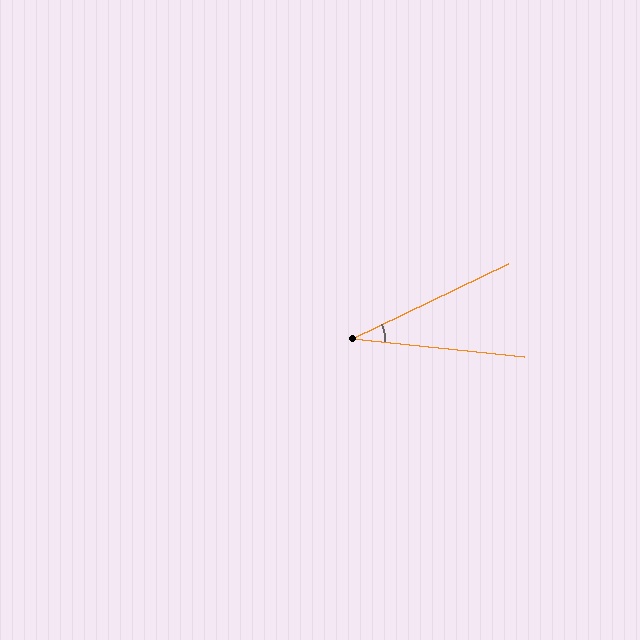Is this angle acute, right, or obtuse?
It is acute.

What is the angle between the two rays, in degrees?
Approximately 32 degrees.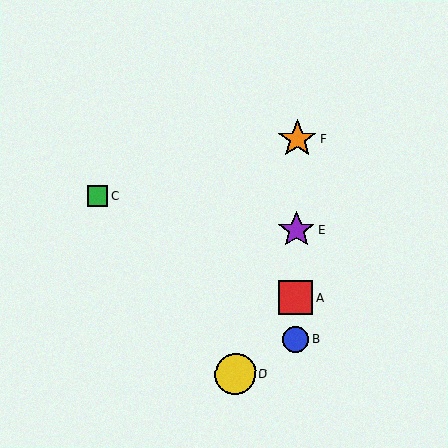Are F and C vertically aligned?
No, F is at x≈297 and C is at x≈98.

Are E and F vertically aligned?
Yes, both are at x≈296.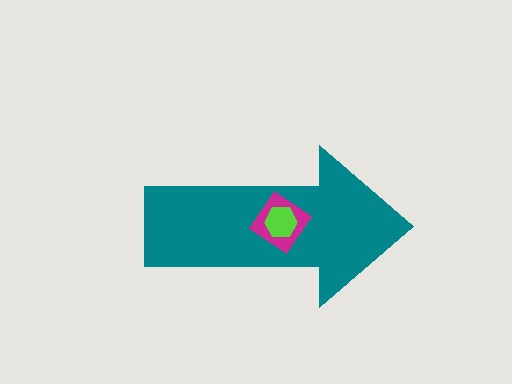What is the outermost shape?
The teal arrow.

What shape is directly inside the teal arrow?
The magenta diamond.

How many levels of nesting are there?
3.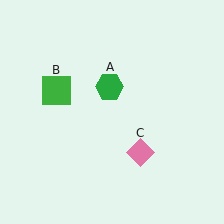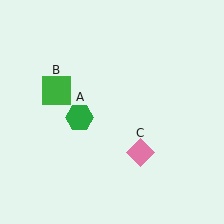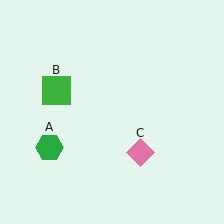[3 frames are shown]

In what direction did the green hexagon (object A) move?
The green hexagon (object A) moved down and to the left.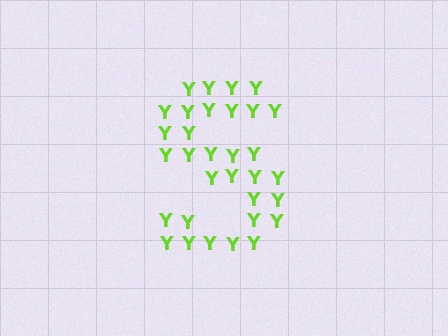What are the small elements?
The small elements are letter Y's.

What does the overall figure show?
The overall figure shows the letter S.